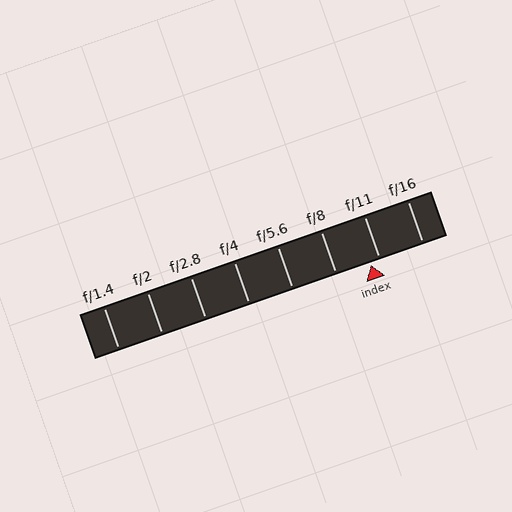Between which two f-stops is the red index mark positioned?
The index mark is between f/8 and f/11.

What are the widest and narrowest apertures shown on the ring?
The widest aperture shown is f/1.4 and the narrowest is f/16.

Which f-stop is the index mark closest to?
The index mark is closest to f/11.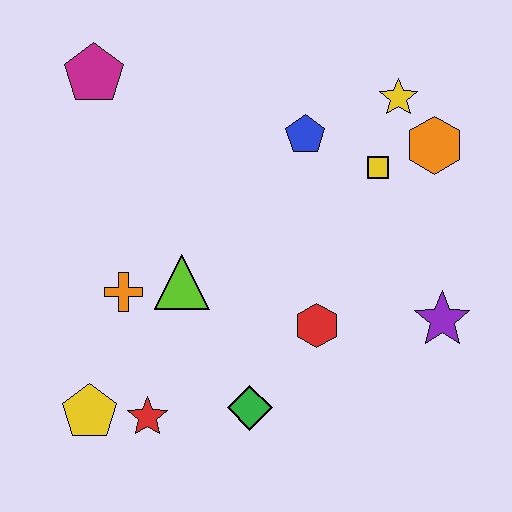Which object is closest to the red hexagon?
The green diamond is closest to the red hexagon.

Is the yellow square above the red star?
Yes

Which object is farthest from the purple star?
The magenta pentagon is farthest from the purple star.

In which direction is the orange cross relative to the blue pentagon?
The orange cross is to the left of the blue pentagon.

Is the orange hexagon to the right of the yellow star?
Yes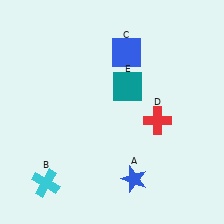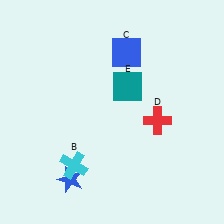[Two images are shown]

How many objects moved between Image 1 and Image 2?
2 objects moved between the two images.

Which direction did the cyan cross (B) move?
The cyan cross (B) moved right.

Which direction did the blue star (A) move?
The blue star (A) moved left.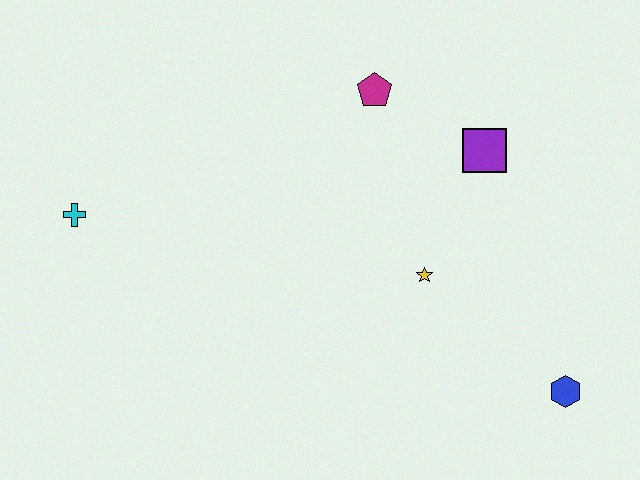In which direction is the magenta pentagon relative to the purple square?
The magenta pentagon is to the left of the purple square.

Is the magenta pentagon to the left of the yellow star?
Yes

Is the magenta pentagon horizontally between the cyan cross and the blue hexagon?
Yes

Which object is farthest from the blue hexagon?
The cyan cross is farthest from the blue hexagon.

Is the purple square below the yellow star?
No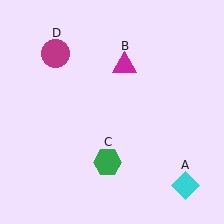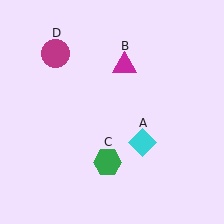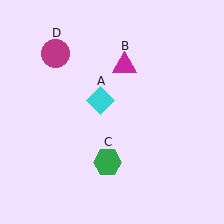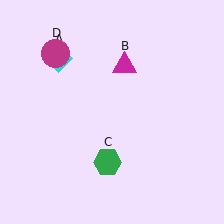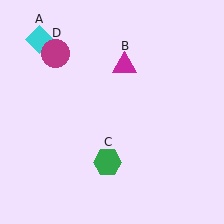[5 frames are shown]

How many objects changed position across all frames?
1 object changed position: cyan diamond (object A).